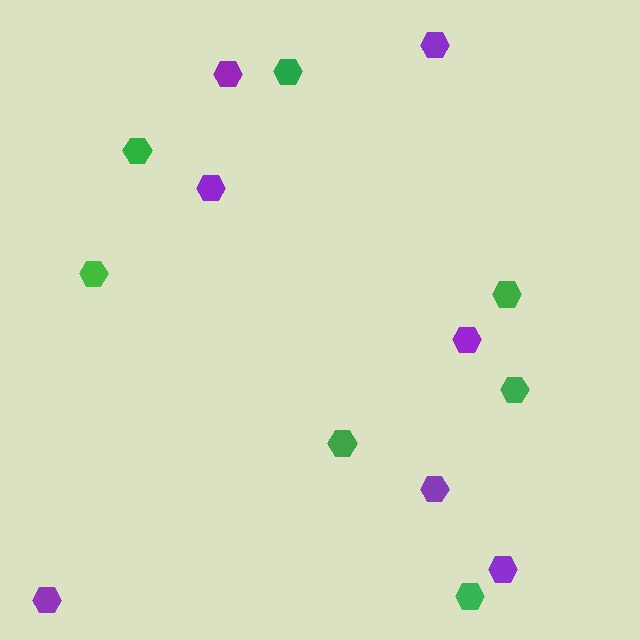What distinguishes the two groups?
There are 2 groups: one group of green hexagons (7) and one group of purple hexagons (7).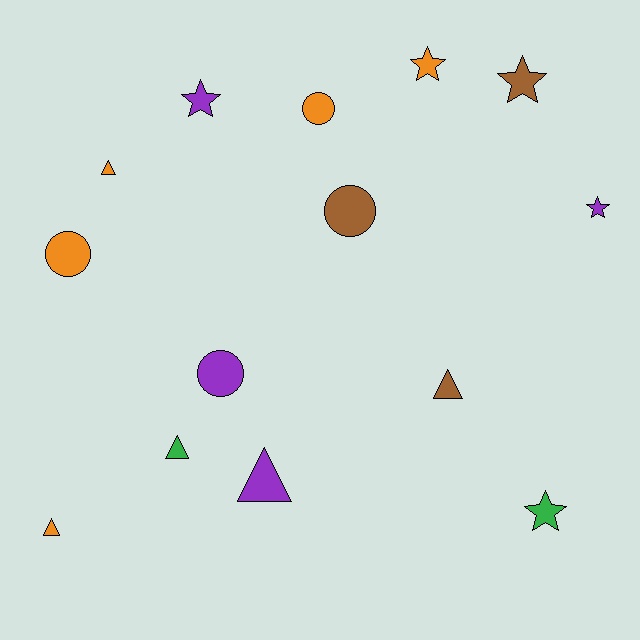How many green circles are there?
There are no green circles.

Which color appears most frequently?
Orange, with 5 objects.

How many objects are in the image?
There are 14 objects.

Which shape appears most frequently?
Star, with 5 objects.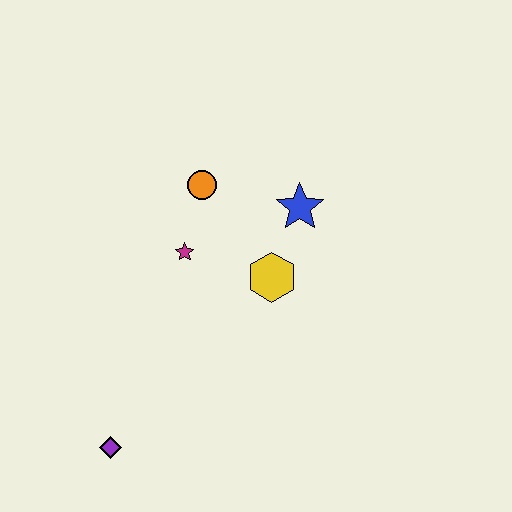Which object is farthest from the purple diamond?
The blue star is farthest from the purple diamond.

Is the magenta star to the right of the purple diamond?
Yes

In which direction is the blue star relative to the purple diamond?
The blue star is above the purple diamond.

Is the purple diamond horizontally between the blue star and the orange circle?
No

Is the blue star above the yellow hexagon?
Yes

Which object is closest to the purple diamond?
The magenta star is closest to the purple diamond.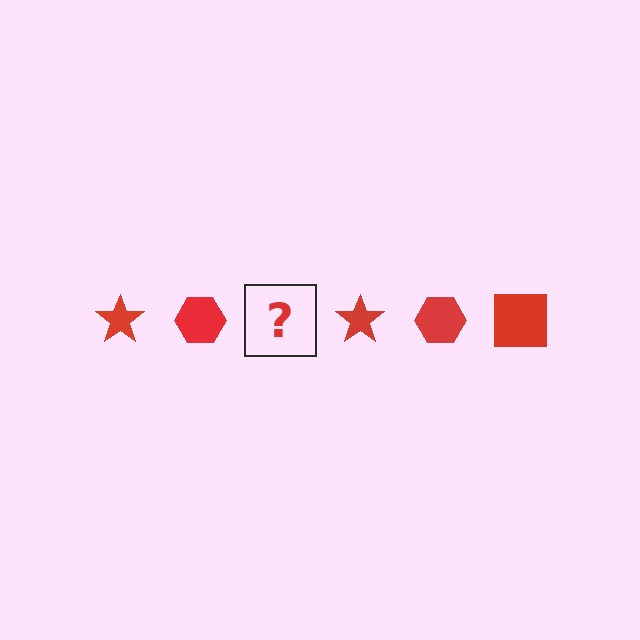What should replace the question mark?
The question mark should be replaced with a red square.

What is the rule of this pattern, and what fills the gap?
The rule is that the pattern cycles through star, hexagon, square shapes in red. The gap should be filled with a red square.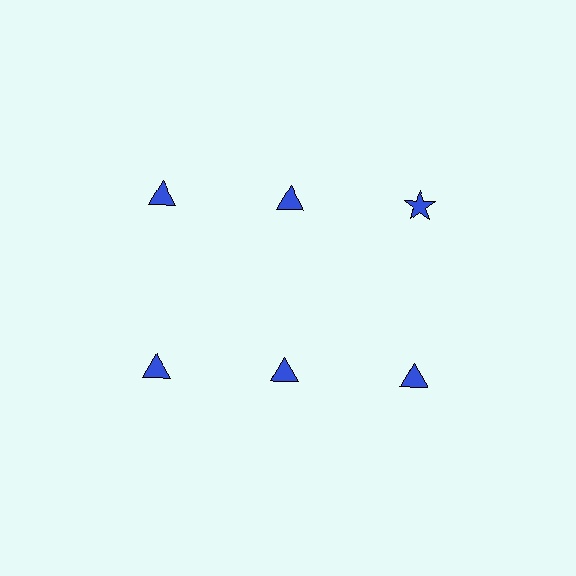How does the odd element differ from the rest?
It has a different shape: star instead of triangle.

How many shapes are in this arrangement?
There are 6 shapes arranged in a grid pattern.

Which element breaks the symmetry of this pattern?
The blue star in the top row, center column breaks the symmetry. All other shapes are blue triangles.